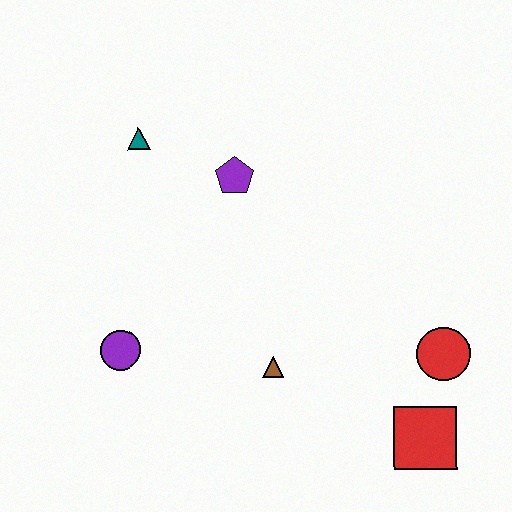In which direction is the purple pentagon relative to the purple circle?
The purple pentagon is above the purple circle.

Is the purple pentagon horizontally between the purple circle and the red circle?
Yes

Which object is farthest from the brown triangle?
The teal triangle is farthest from the brown triangle.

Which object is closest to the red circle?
The red square is closest to the red circle.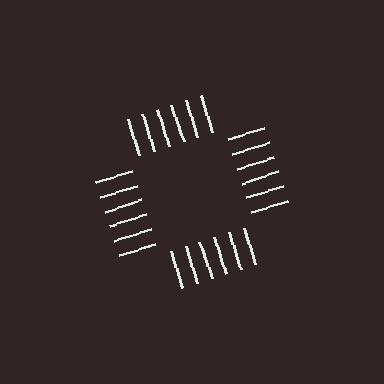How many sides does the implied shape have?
4 sides — the line-ends trace a square.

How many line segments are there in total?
24 — 6 along each of the 4 edges.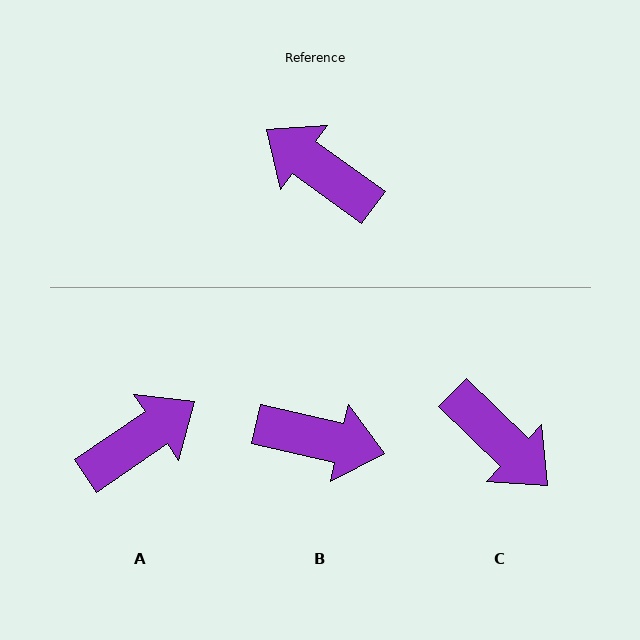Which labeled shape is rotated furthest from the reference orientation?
C, about 172 degrees away.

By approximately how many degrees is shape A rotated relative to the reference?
Approximately 109 degrees clockwise.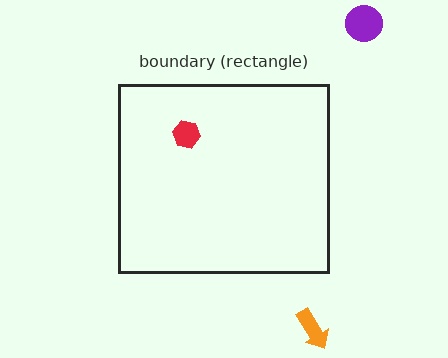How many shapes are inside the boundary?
1 inside, 2 outside.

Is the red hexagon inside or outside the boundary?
Inside.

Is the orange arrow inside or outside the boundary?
Outside.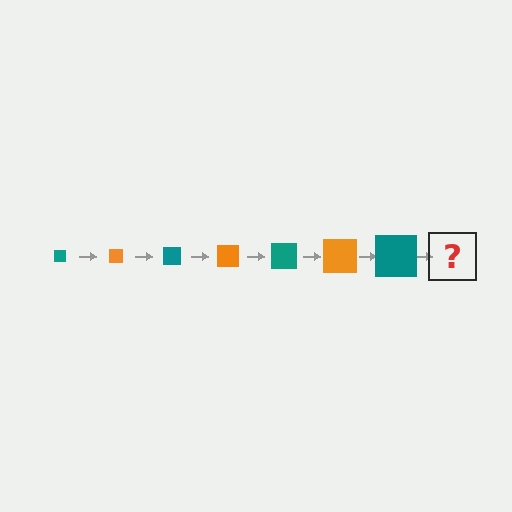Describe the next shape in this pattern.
It should be an orange square, larger than the previous one.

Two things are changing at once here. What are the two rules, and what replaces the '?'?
The two rules are that the square grows larger each step and the color cycles through teal and orange. The '?' should be an orange square, larger than the previous one.